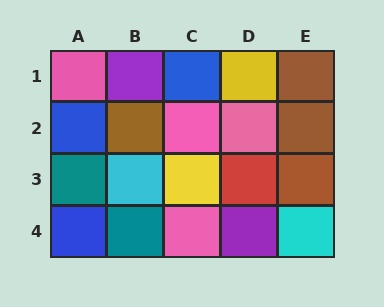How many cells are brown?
4 cells are brown.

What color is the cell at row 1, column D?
Yellow.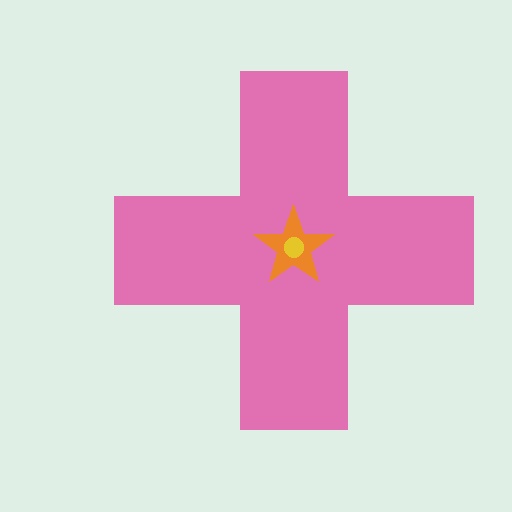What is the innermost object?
The yellow circle.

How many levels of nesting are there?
3.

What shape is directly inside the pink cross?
The orange star.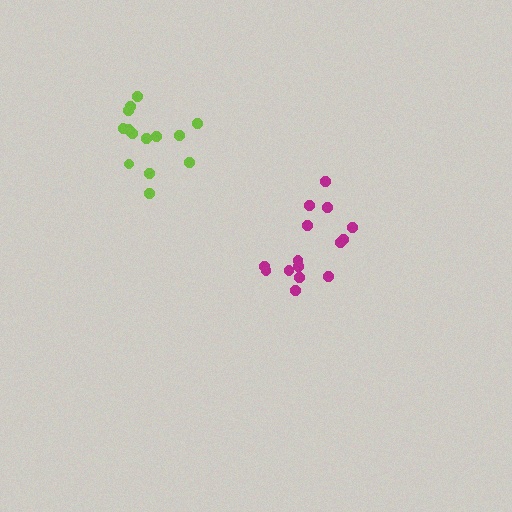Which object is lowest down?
The magenta cluster is bottommost.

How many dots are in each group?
Group 1: 16 dots, Group 2: 14 dots (30 total).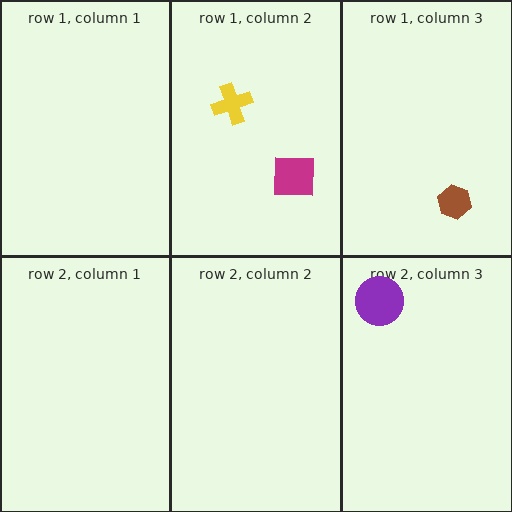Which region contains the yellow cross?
The row 1, column 2 region.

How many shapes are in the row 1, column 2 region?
2.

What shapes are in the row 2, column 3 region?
The purple circle.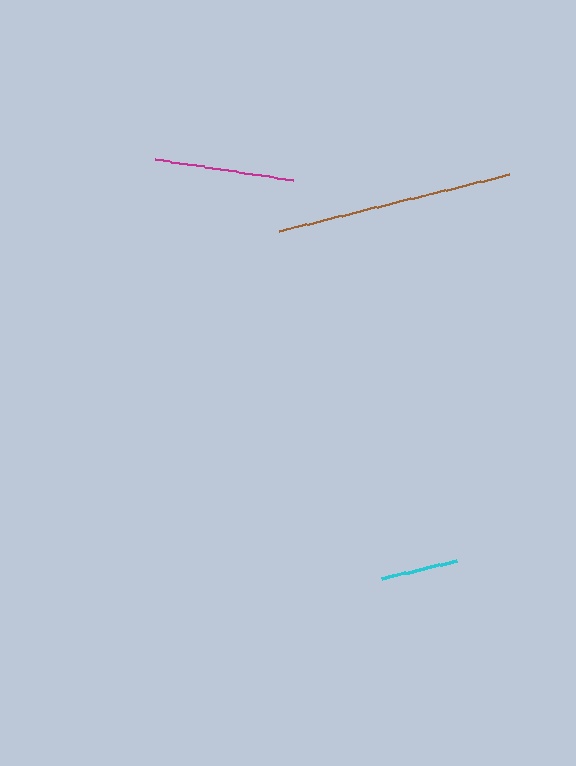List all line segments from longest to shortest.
From longest to shortest: brown, magenta, cyan.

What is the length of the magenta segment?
The magenta segment is approximately 139 pixels long.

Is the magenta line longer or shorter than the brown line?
The brown line is longer than the magenta line.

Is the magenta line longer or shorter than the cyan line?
The magenta line is longer than the cyan line.